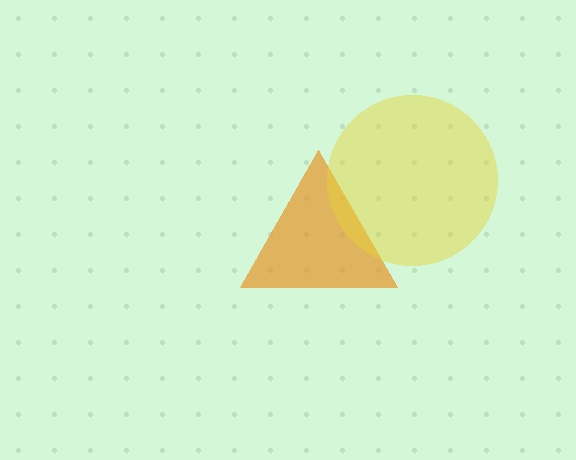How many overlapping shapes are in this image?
There are 2 overlapping shapes in the image.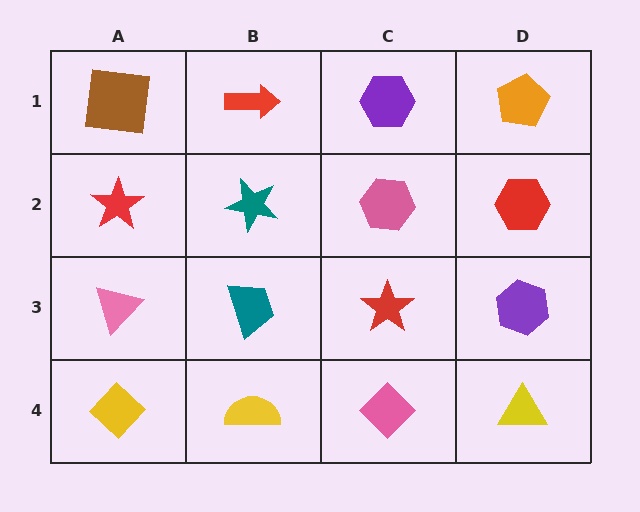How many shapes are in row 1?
4 shapes.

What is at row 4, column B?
A yellow semicircle.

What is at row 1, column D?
An orange pentagon.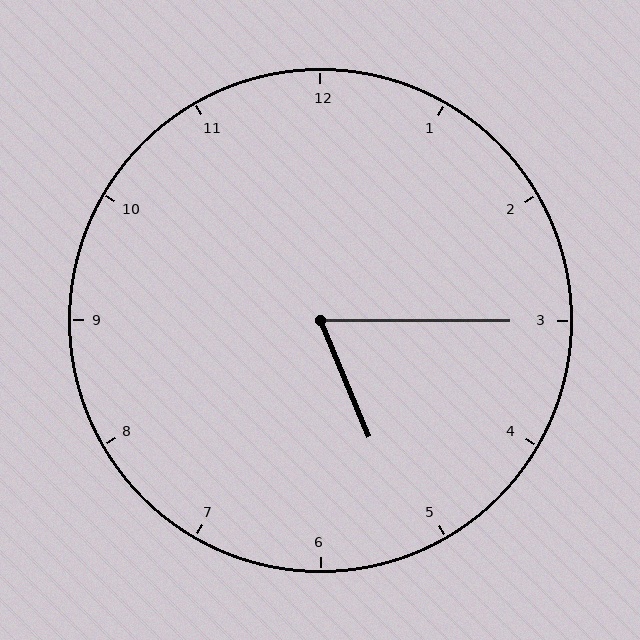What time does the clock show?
5:15.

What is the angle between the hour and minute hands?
Approximately 68 degrees.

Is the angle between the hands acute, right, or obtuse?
It is acute.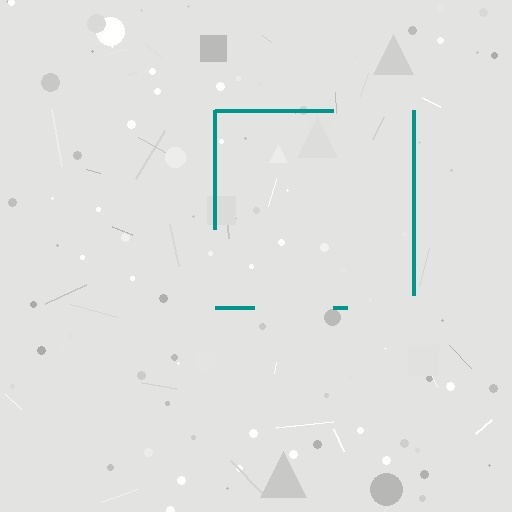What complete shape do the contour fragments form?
The contour fragments form a square.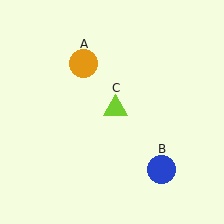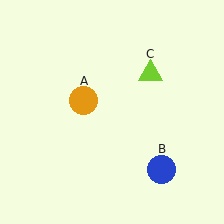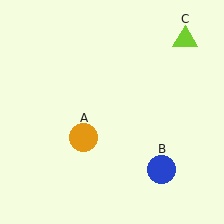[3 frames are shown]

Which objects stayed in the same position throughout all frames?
Blue circle (object B) remained stationary.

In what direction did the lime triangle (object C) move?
The lime triangle (object C) moved up and to the right.